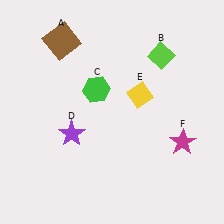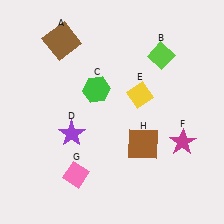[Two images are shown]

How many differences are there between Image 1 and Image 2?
There are 2 differences between the two images.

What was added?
A pink diamond (G), a brown square (H) were added in Image 2.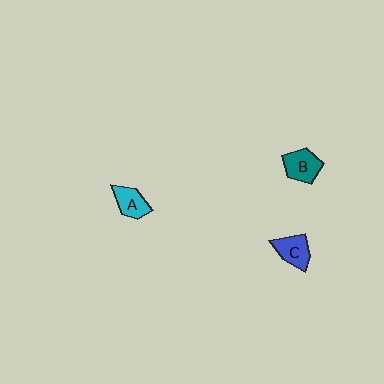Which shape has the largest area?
Shape B (teal).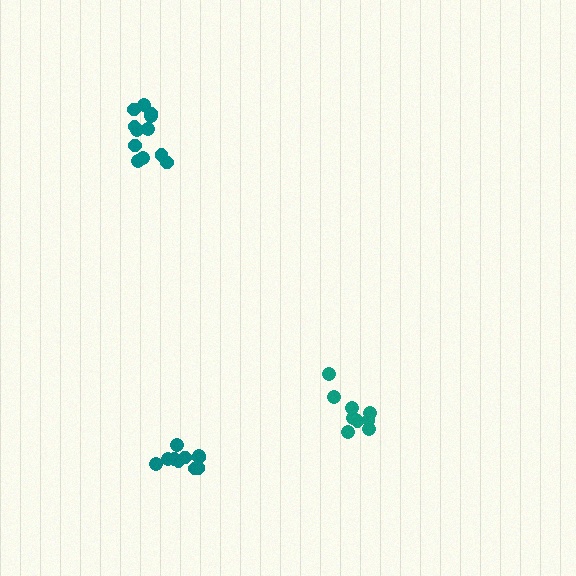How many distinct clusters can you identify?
There are 3 distinct clusters.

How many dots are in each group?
Group 1: 9 dots, Group 2: 12 dots, Group 3: 10 dots (31 total).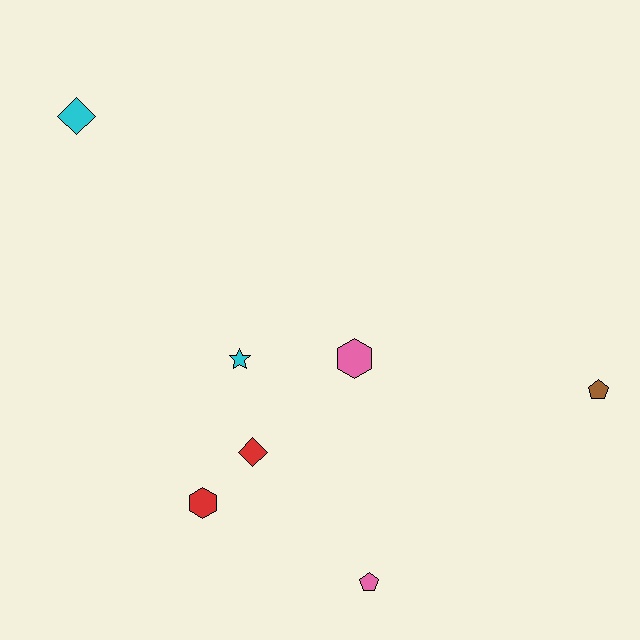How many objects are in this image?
There are 7 objects.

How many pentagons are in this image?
There are 2 pentagons.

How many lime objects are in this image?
There are no lime objects.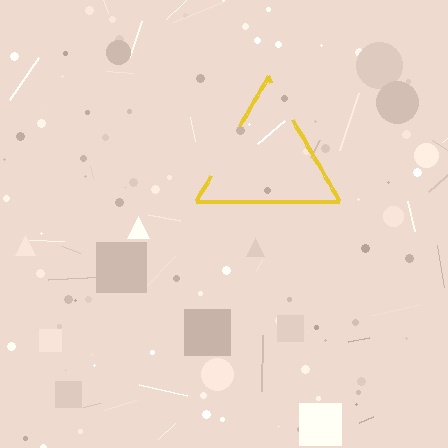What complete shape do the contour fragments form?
The contour fragments form a triangle.